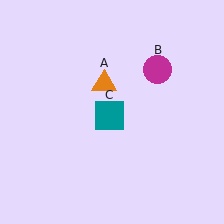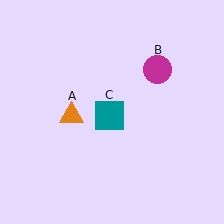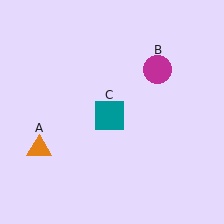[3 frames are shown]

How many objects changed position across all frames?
1 object changed position: orange triangle (object A).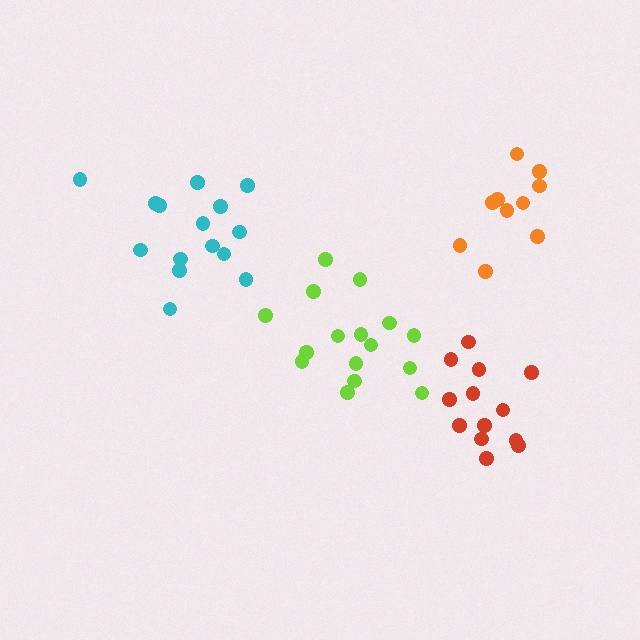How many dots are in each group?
Group 1: 13 dots, Group 2: 16 dots, Group 3: 10 dots, Group 4: 15 dots (54 total).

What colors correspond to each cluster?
The clusters are colored: red, lime, orange, cyan.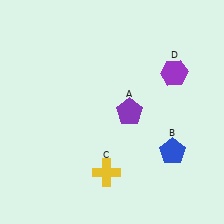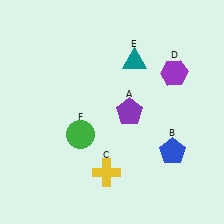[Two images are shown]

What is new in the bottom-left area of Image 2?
A green circle (F) was added in the bottom-left area of Image 2.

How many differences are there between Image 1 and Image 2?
There are 2 differences between the two images.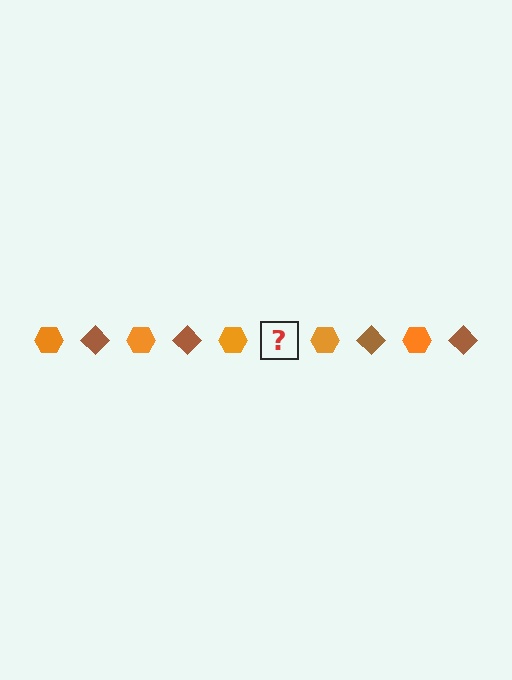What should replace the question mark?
The question mark should be replaced with a brown diamond.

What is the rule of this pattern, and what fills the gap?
The rule is that the pattern alternates between orange hexagon and brown diamond. The gap should be filled with a brown diamond.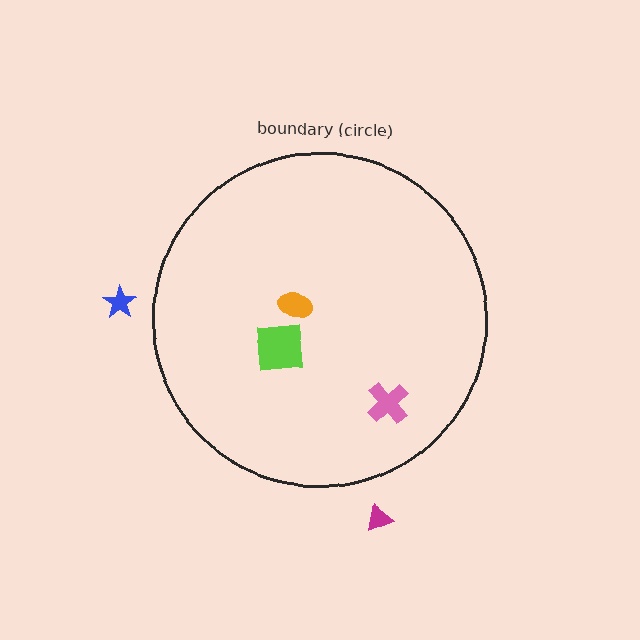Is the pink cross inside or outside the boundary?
Inside.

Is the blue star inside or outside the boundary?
Outside.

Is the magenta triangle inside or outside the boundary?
Outside.